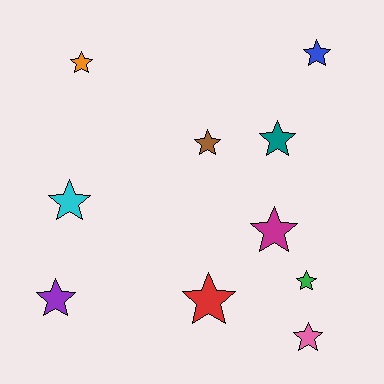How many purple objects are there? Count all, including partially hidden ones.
There is 1 purple object.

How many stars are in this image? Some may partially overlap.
There are 10 stars.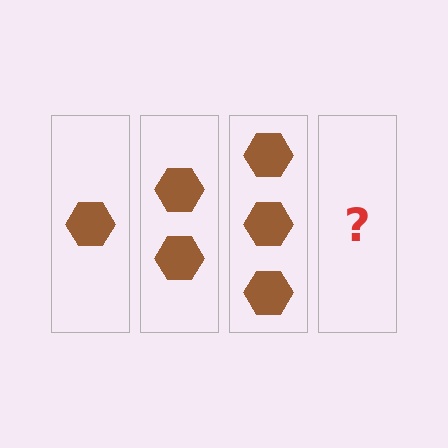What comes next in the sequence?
The next element should be 4 hexagons.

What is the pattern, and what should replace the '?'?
The pattern is that each step adds one more hexagon. The '?' should be 4 hexagons.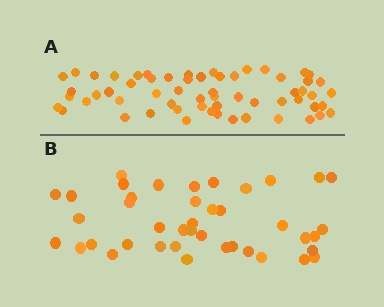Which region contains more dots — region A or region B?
Region A (the top region) has more dots.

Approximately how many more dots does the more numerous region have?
Region A has approximately 20 more dots than region B.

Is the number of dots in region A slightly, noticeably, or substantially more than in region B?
Region A has substantially more. The ratio is roughly 1.5 to 1.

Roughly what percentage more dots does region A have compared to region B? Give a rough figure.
About 45% more.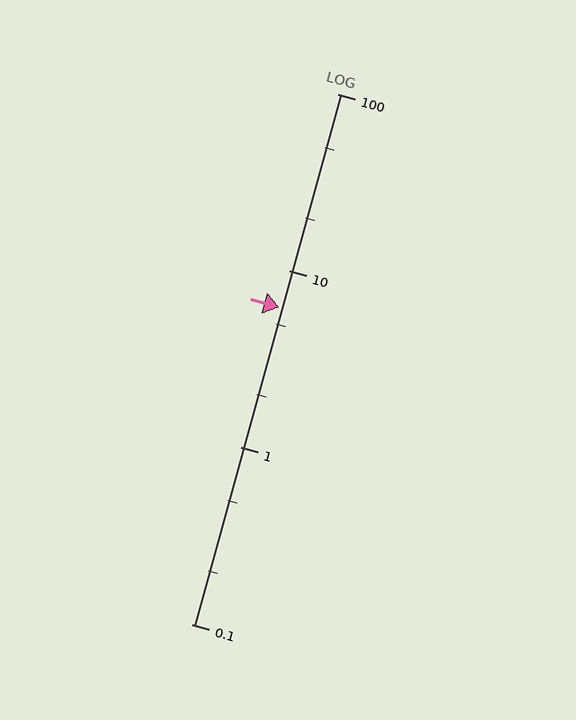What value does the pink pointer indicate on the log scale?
The pointer indicates approximately 6.2.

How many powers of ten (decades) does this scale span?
The scale spans 3 decades, from 0.1 to 100.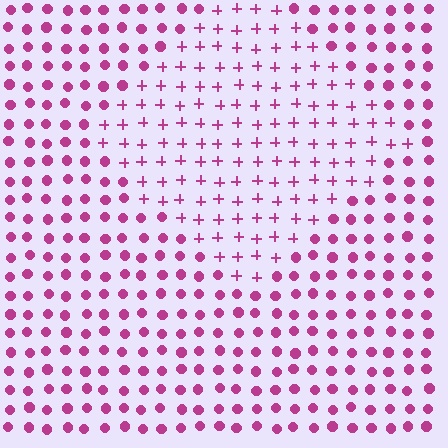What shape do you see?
I see a diamond.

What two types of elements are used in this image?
The image uses plus signs inside the diamond region and circles outside it.